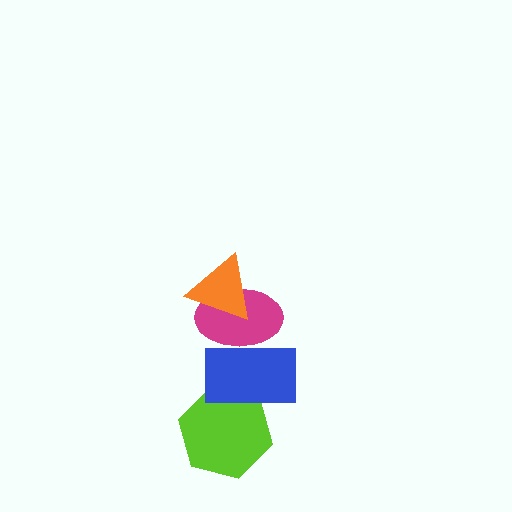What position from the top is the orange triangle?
The orange triangle is 1st from the top.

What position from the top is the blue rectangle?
The blue rectangle is 3rd from the top.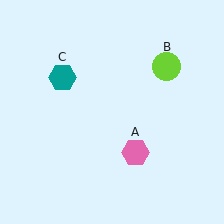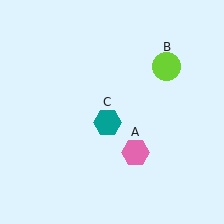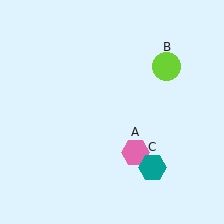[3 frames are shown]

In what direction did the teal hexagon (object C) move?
The teal hexagon (object C) moved down and to the right.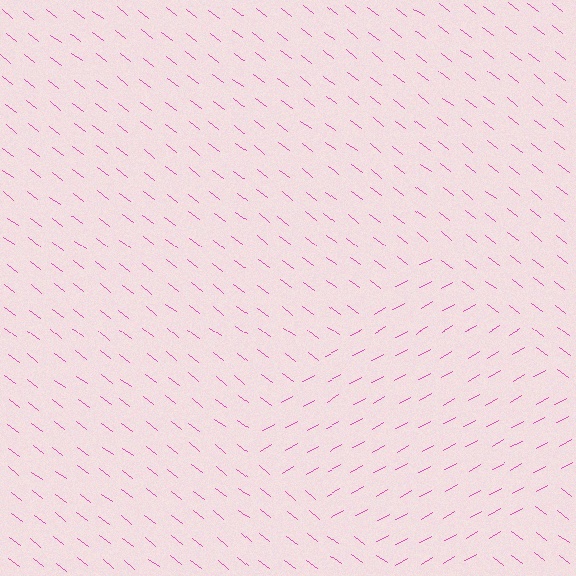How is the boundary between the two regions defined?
The boundary is defined purely by a change in line orientation (approximately 67 degrees difference). All lines are the same color and thickness.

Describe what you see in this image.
The image is filled with small pink line segments. A diamond region in the image has lines oriented differently from the surrounding lines, creating a visible texture boundary.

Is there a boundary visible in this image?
Yes, there is a texture boundary formed by a change in line orientation.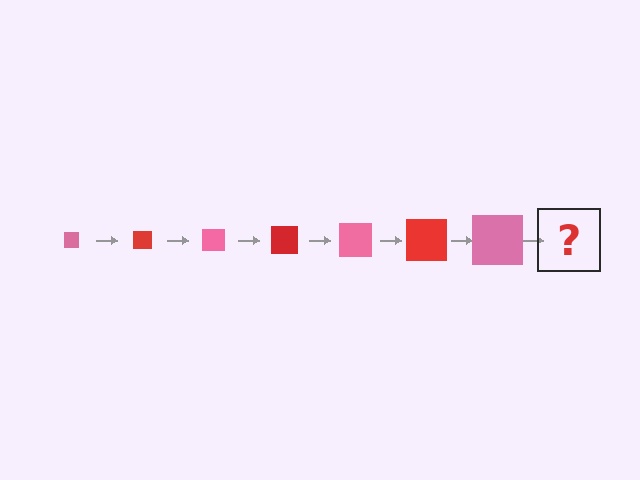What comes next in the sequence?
The next element should be a red square, larger than the previous one.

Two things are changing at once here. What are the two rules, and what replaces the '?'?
The two rules are that the square grows larger each step and the color cycles through pink and red. The '?' should be a red square, larger than the previous one.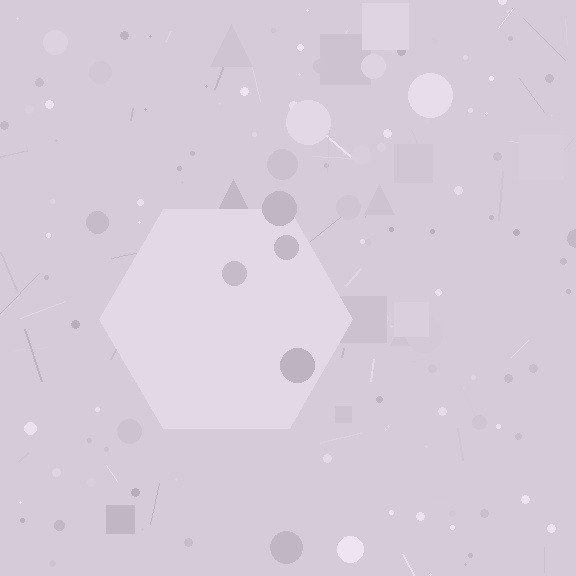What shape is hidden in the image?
A hexagon is hidden in the image.